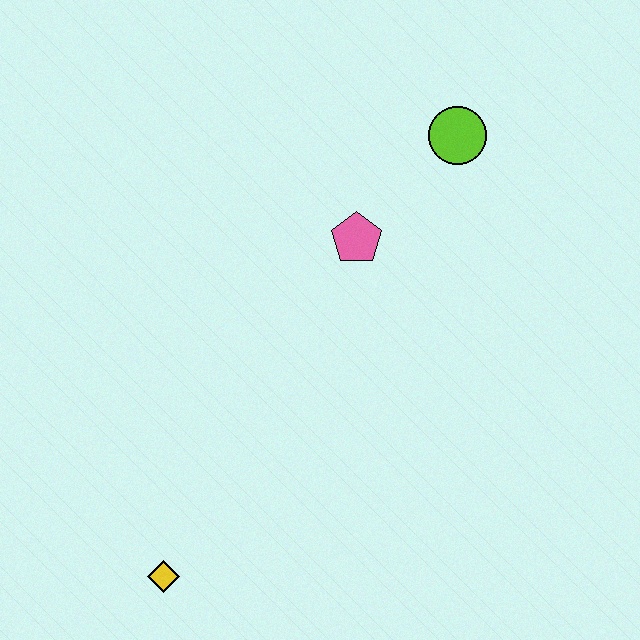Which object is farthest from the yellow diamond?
The lime circle is farthest from the yellow diamond.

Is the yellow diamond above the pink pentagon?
No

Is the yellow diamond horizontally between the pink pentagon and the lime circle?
No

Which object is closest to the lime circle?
The pink pentagon is closest to the lime circle.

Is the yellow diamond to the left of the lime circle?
Yes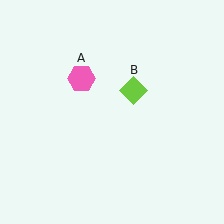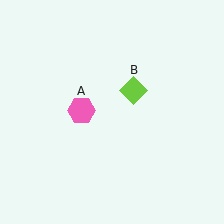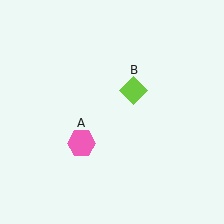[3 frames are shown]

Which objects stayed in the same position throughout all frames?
Lime diamond (object B) remained stationary.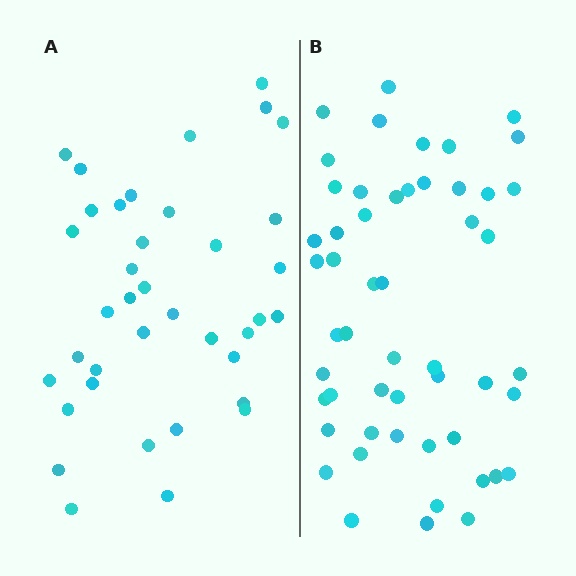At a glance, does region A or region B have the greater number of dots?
Region B (the right region) has more dots.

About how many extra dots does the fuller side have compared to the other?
Region B has approximately 15 more dots than region A.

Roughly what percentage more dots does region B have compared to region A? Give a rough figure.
About 35% more.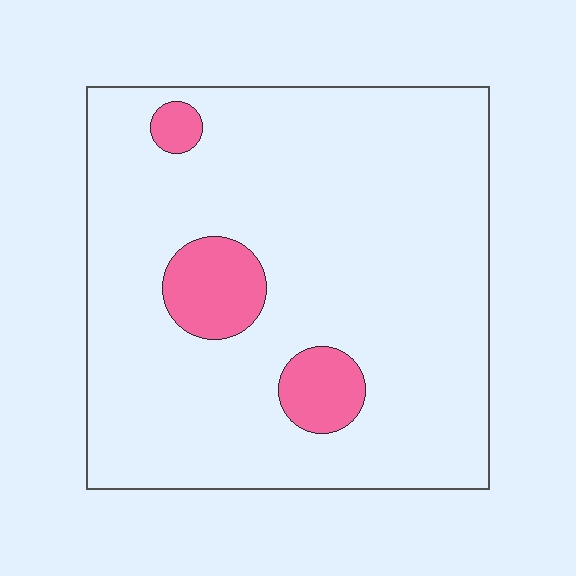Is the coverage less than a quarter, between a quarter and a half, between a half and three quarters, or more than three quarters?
Less than a quarter.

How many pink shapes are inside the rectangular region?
3.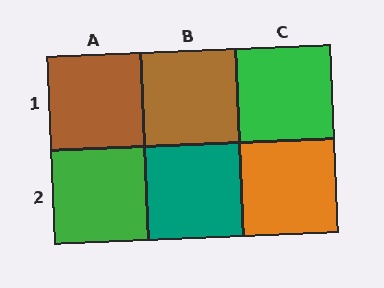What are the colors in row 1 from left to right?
Brown, brown, green.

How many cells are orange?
1 cell is orange.